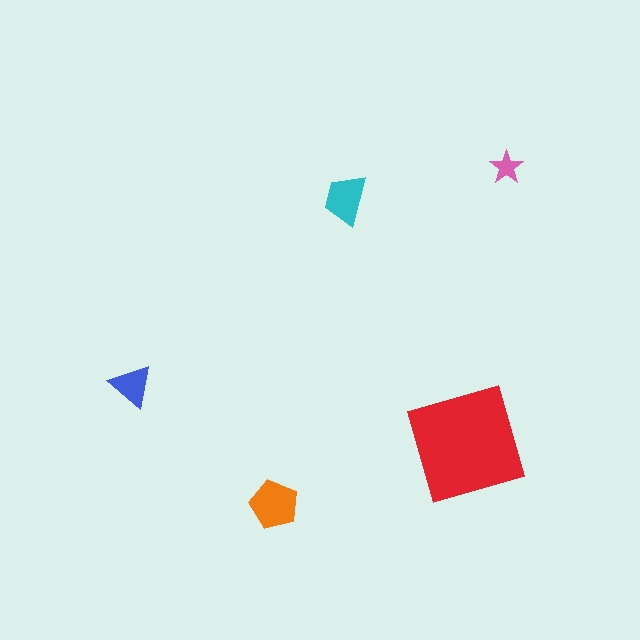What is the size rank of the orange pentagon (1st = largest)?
2nd.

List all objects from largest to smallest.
The red square, the orange pentagon, the cyan trapezoid, the blue triangle, the pink star.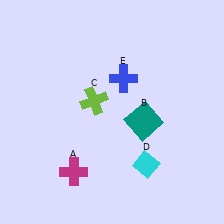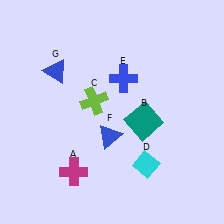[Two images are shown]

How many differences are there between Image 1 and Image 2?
There are 2 differences between the two images.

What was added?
A blue triangle (F), a blue triangle (G) were added in Image 2.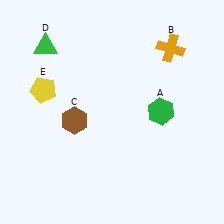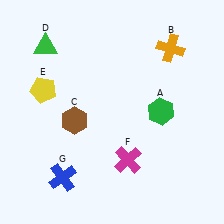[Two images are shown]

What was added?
A magenta cross (F), a blue cross (G) were added in Image 2.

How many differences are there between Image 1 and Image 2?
There are 2 differences between the two images.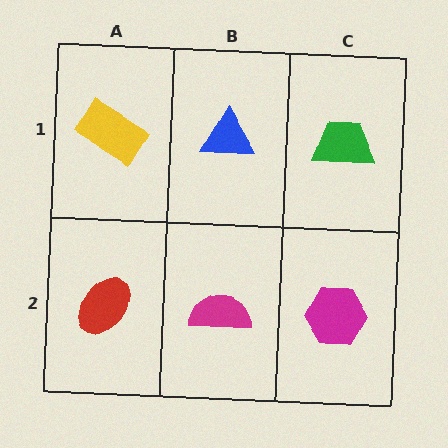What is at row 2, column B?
A magenta semicircle.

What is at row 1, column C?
A green trapezoid.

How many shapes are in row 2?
3 shapes.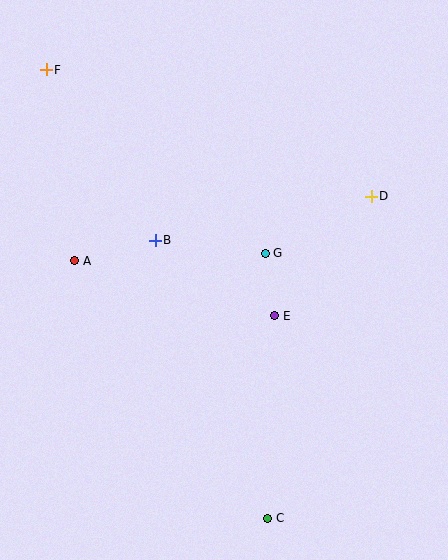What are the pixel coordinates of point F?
Point F is at (46, 70).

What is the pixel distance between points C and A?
The distance between C and A is 321 pixels.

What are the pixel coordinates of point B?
Point B is at (155, 240).